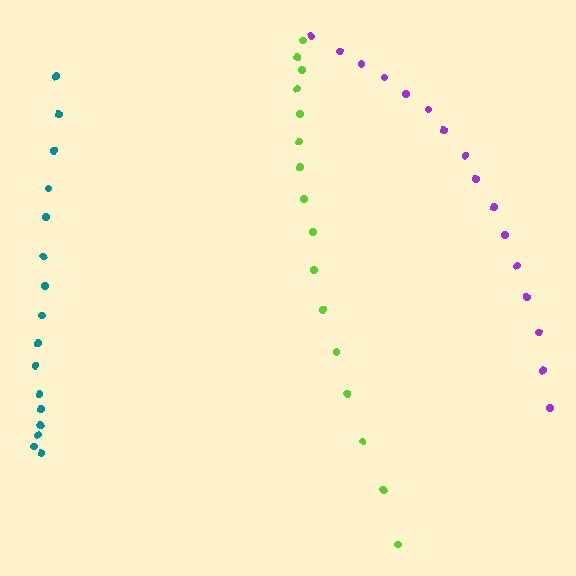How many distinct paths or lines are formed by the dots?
There are 3 distinct paths.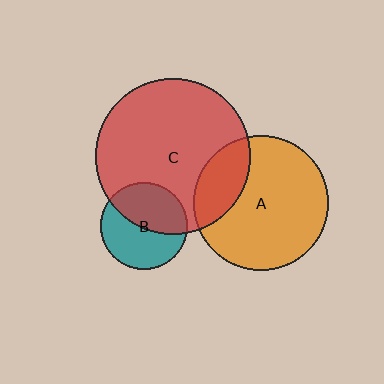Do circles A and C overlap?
Yes.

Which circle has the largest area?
Circle C (red).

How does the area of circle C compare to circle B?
Approximately 3.2 times.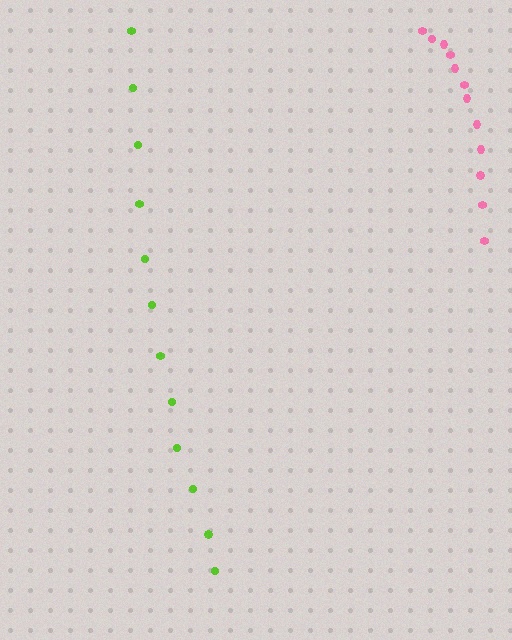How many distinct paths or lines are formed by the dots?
There are 2 distinct paths.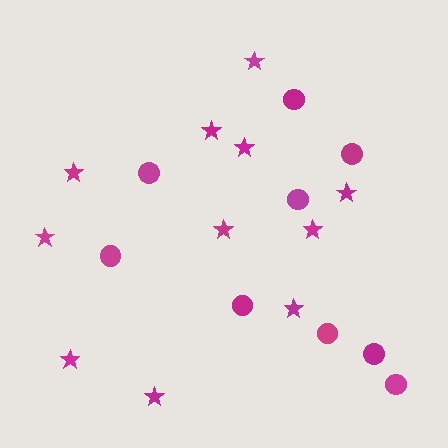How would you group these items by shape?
There are 2 groups: one group of circles (9) and one group of stars (11).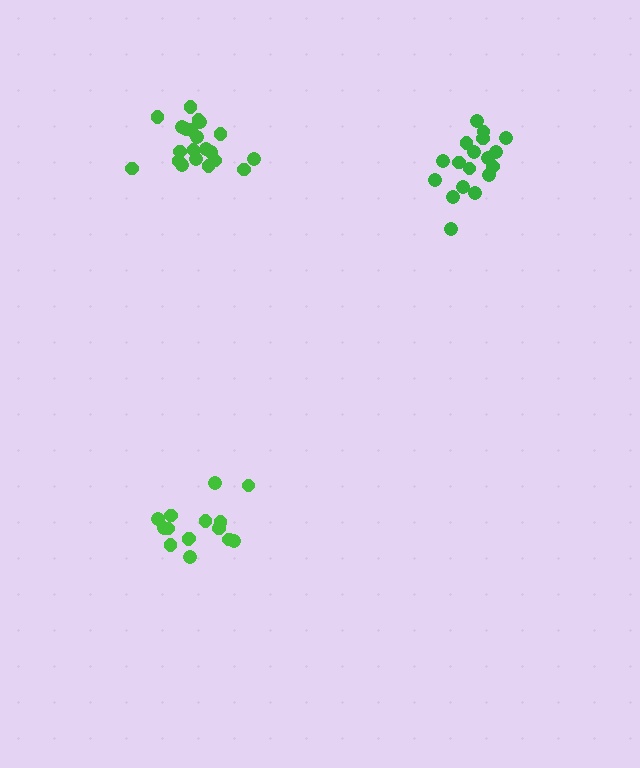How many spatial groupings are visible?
There are 3 spatial groupings.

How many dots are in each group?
Group 1: 21 dots, Group 2: 16 dots, Group 3: 18 dots (55 total).